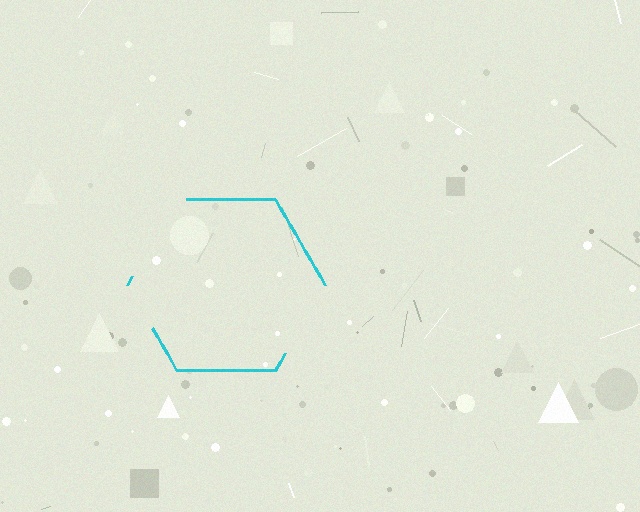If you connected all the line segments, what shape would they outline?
They would outline a hexagon.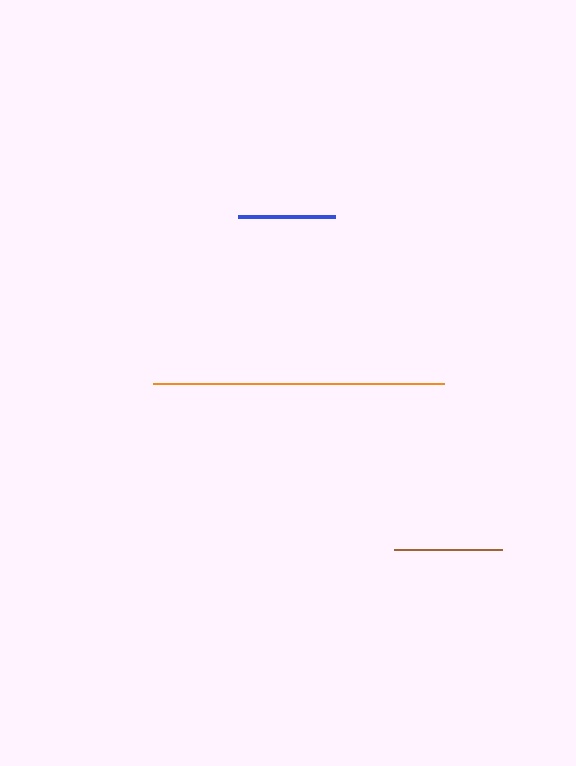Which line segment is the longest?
The orange line is the longest at approximately 291 pixels.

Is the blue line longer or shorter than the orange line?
The orange line is longer than the blue line.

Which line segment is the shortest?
The blue line is the shortest at approximately 97 pixels.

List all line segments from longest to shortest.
From longest to shortest: orange, brown, blue.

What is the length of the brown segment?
The brown segment is approximately 108 pixels long.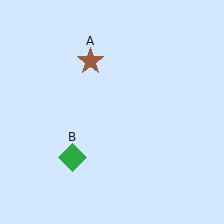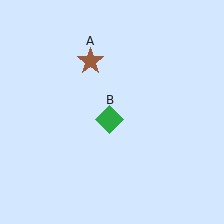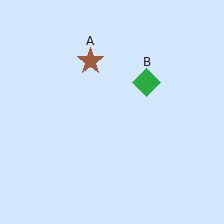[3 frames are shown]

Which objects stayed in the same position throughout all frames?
Brown star (object A) remained stationary.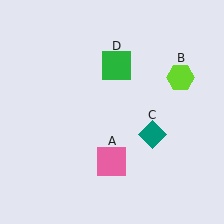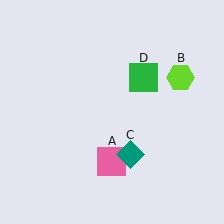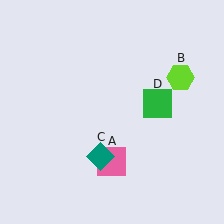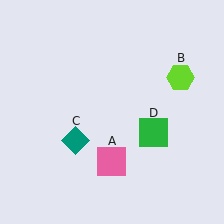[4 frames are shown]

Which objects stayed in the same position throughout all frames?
Pink square (object A) and lime hexagon (object B) remained stationary.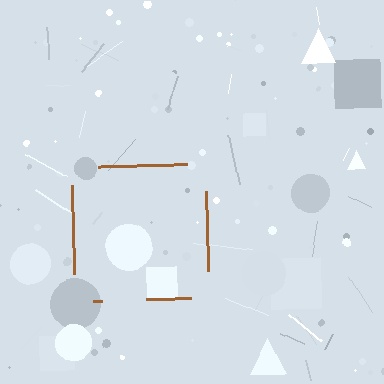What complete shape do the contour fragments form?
The contour fragments form a square.